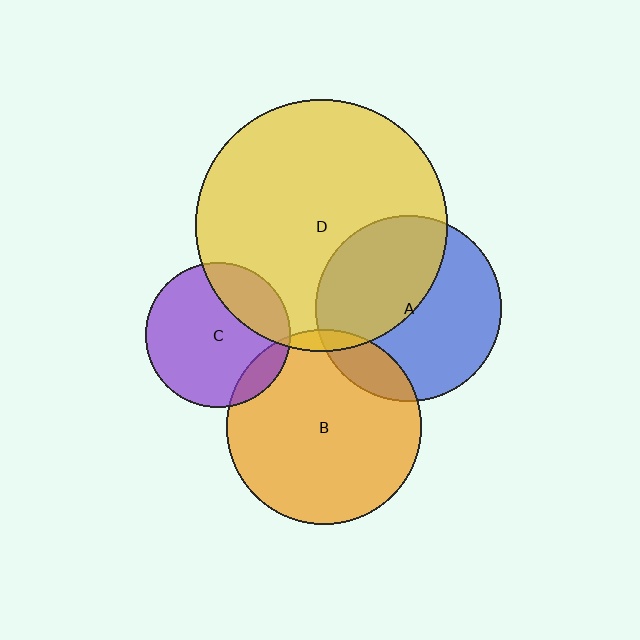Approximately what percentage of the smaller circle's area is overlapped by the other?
Approximately 15%.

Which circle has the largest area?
Circle D (yellow).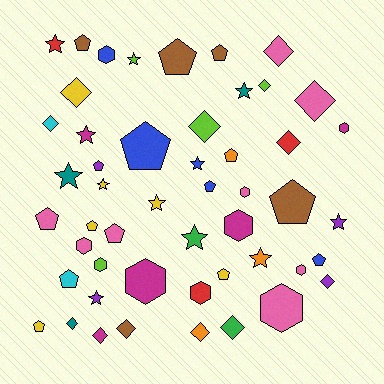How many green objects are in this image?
There are 2 green objects.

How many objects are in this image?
There are 50 objects.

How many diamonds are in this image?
There are 13 diamonds.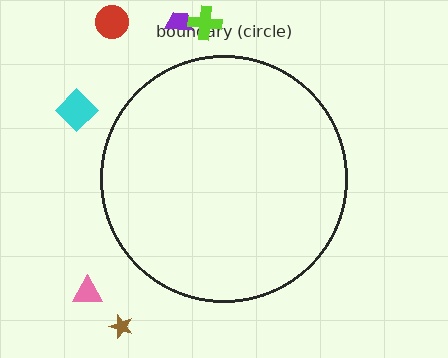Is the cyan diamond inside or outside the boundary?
Outside.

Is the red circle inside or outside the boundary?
Outside.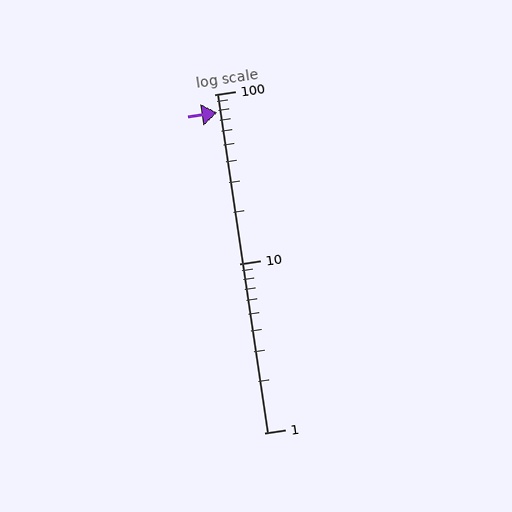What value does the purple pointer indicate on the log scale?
The pointer indicates approximately 78.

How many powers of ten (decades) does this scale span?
The scale spans 2 decades, from 1 to 100.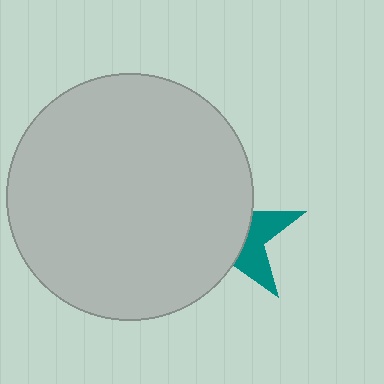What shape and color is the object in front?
The object in front is a light gray circle.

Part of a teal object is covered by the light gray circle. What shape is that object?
It is a star.